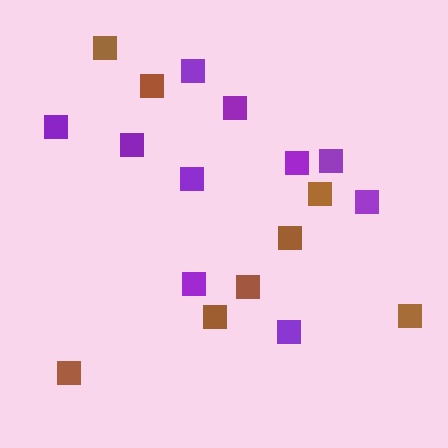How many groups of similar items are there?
There are 2 groups: one group of brown squares (8) and one group of purple squares (10).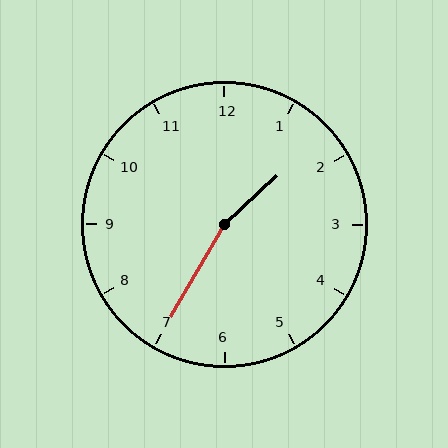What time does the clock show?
1:35.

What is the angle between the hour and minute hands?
Approximately 162 degrees.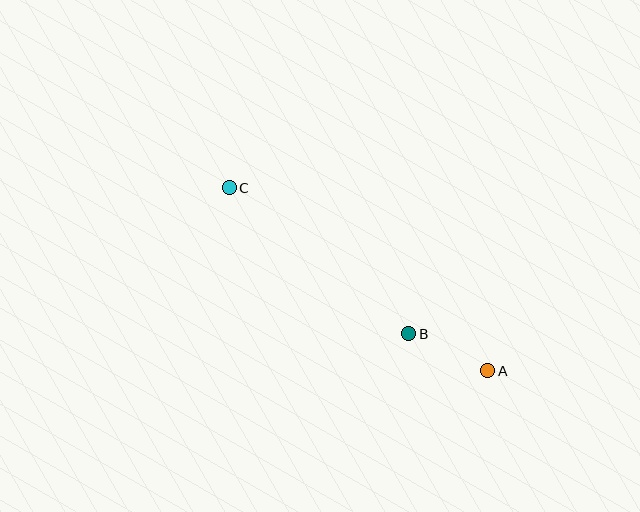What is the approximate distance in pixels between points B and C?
The distance between B and C is approximately 231 pixels.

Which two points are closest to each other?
Points A and B are closest to each other.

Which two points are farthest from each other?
Points A and C are farthest from each other.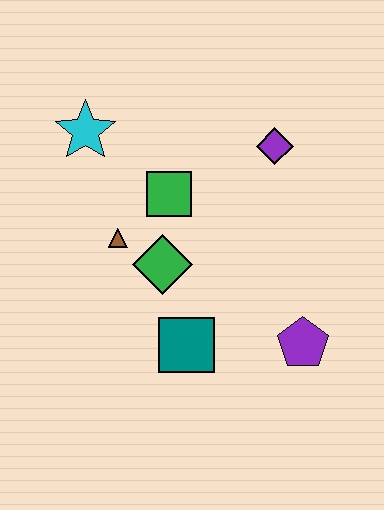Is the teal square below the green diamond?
Yes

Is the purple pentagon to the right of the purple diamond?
Yes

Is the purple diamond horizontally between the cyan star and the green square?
No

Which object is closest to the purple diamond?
The green square is closest to the purple diamond.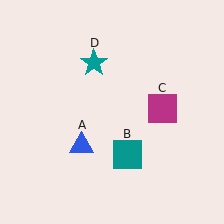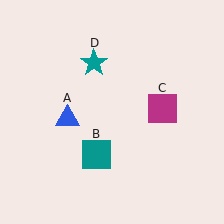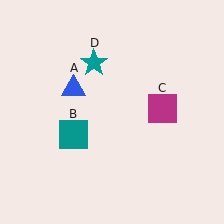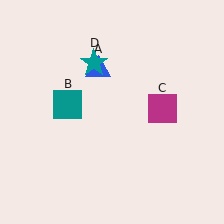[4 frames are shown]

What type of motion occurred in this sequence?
The blue triangle (object A), teal square (object B) rotated clockwise around the center of the scene.